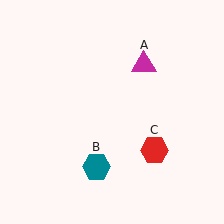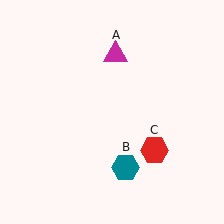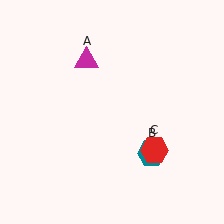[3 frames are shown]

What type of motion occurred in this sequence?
The magenta triangle (object A), teal hexagon (object B) rotated counterclockwise around the center of the scene.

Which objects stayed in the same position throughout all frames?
Red hexagon (object C) remained stationary.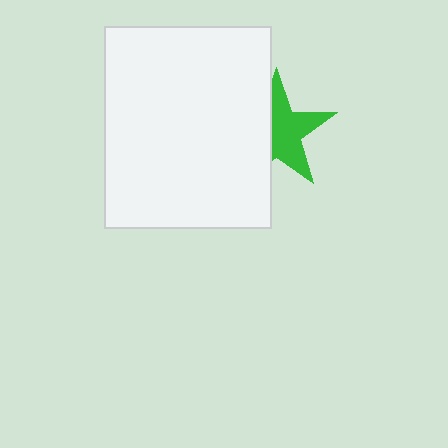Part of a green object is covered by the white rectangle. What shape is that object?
It is a star.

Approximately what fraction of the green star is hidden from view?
Roughly 42% of the green star is hidden behind the white rectangle.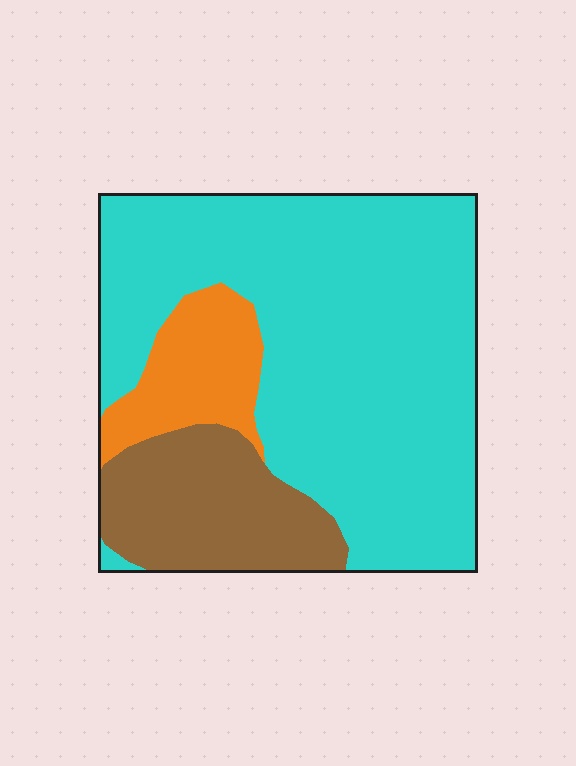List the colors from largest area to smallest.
From largest to smallest: cyan, brown, orange.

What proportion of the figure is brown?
Brown takes up about one fifth (1/5) of the figure.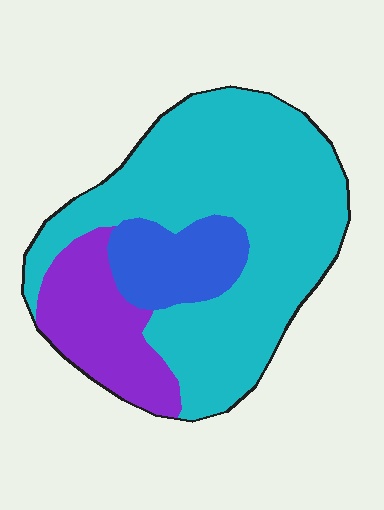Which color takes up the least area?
Blue, at roughly 15%.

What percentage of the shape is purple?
Purple takes up less than a quarter of the shape.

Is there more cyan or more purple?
Cyan.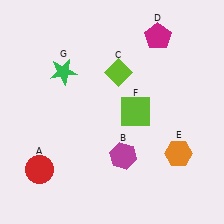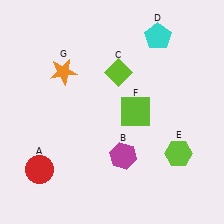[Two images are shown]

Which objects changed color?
D changed from magenta to cyan. E changed from orange to lime. G changed from green to orange.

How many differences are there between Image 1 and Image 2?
There are 3 differences between the two images.